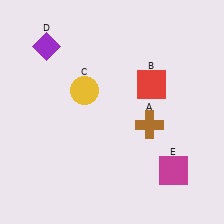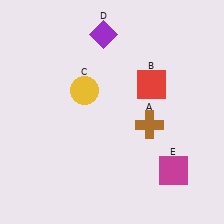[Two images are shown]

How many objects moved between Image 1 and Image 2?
1 object moved between the two images.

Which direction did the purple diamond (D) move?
The purple diamond (D) moved right.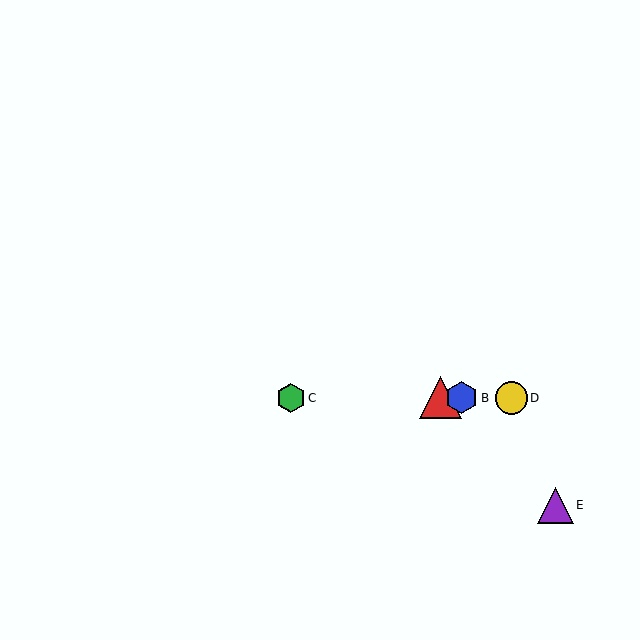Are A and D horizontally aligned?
Yes, both are at y≈398.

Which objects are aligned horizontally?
Objects A, B, C, D are aligned horizontally.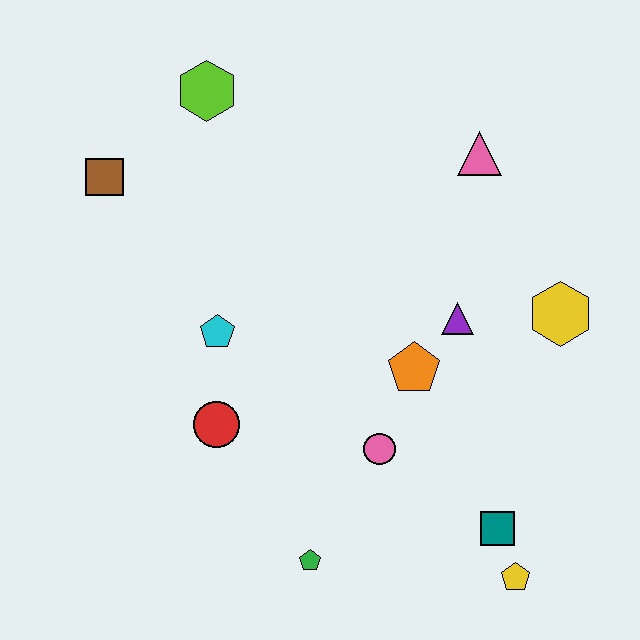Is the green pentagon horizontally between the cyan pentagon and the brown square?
No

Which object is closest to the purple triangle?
The orange pentagon is closest to the purple triangle.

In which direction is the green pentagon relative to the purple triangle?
The green pentagon is below the purple triangle.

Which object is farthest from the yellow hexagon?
The brown square is farthest from the yellow hexagon.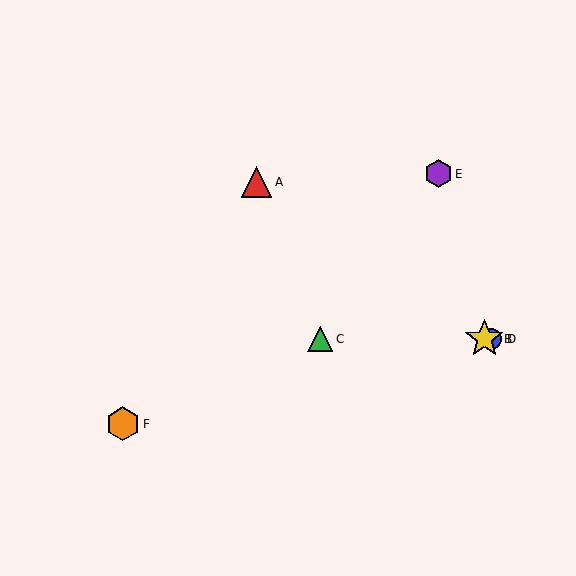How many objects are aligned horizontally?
3 objects (B, C, D) are aligned horizontally.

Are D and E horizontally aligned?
No, D is at y≈339 and E is at y≈174.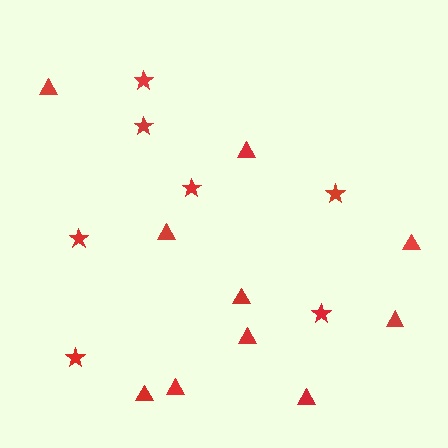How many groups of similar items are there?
There are 2 groups: one group of stars (7) and one group of triangles (10).